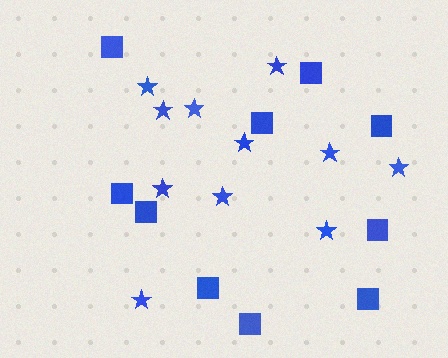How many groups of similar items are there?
There are 2 groups: one group of squares (10) and one group of stars (11).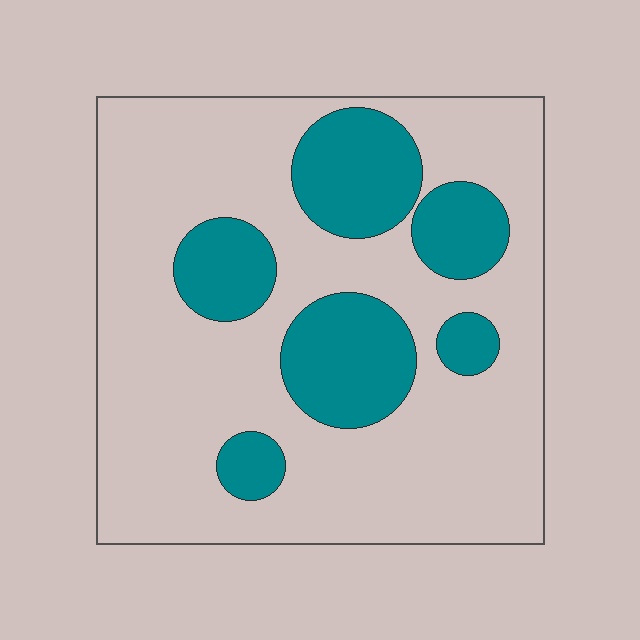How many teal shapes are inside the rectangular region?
6.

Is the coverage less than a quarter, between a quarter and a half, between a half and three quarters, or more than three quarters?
Between a quarter and a half.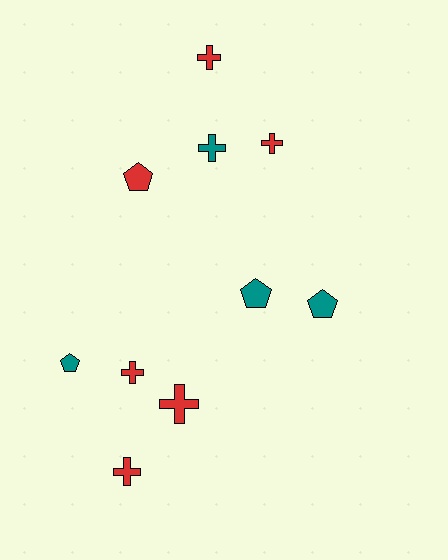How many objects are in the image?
There are 10 objects.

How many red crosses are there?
There are 5 red crosses.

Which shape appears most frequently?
Cross, with 6 objects.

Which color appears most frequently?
Red, with 6 objects.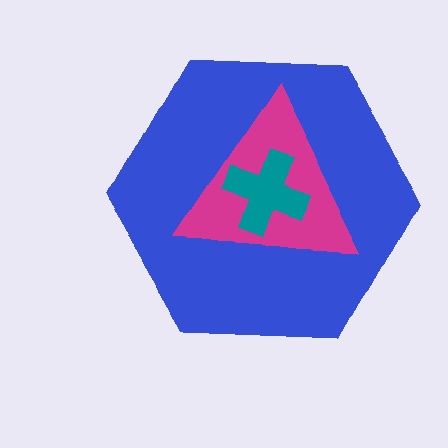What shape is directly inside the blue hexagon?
The magenta triangle.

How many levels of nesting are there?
3.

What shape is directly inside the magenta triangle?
The teal cross.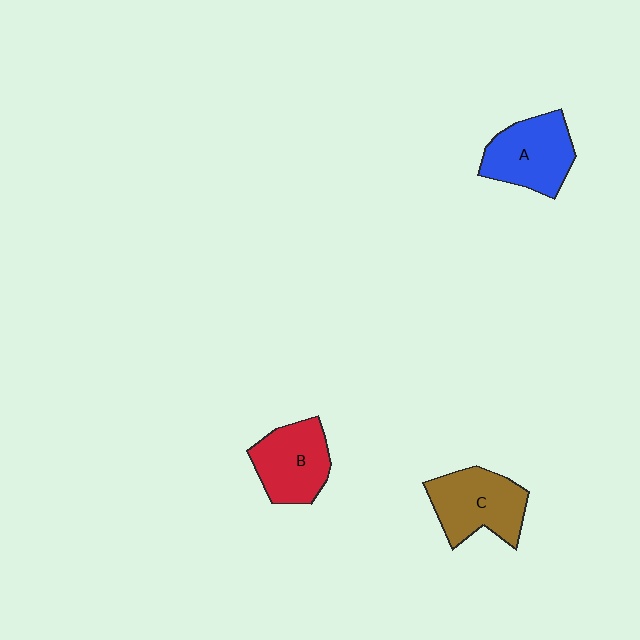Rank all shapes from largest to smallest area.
From largest to smallest: C (brown), A (blue), B (red).